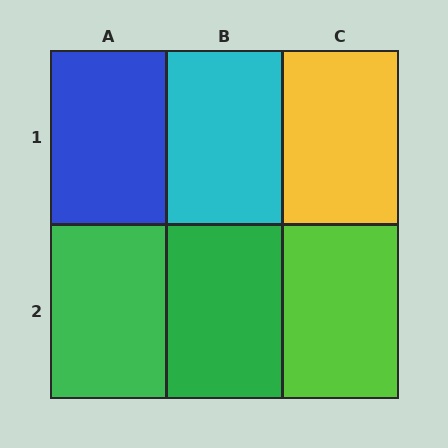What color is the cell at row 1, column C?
Yellow.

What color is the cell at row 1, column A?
Blue.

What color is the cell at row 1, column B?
Cyan.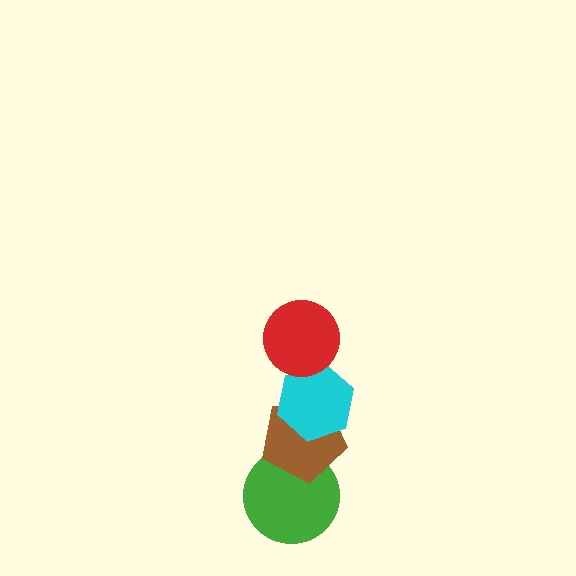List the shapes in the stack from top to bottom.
From top to bottom: the red circle, the cyan hexagon, the brown pentagon, the green circle.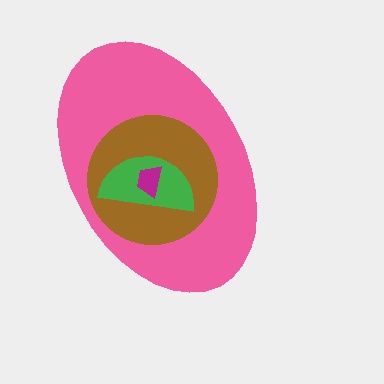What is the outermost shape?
The pink ellipse.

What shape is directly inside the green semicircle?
The magenta trapezoid.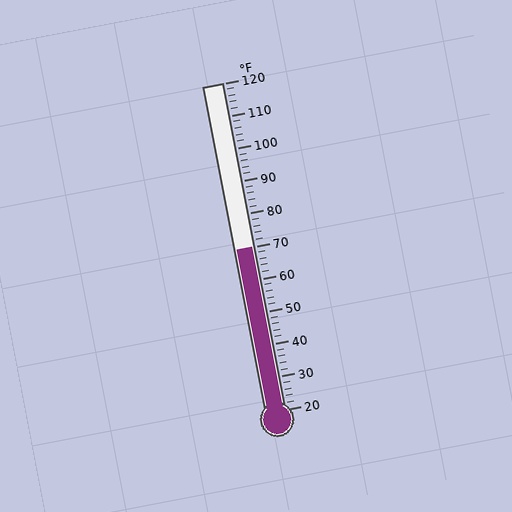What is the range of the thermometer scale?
The thermometer scale ranges from 20°F to 120°F.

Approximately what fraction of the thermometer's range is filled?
The thermometer is filled to approximately 50% of its range.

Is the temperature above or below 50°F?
The temperature is above 50°F.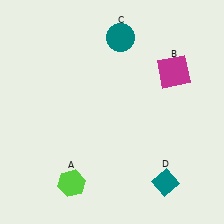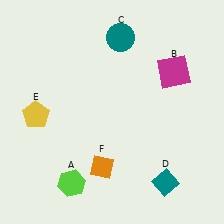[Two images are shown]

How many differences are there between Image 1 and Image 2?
There are 2 differences between the two images.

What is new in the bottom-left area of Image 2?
A yellow pentagon (E) was added in the bottom-left area of Image 2.